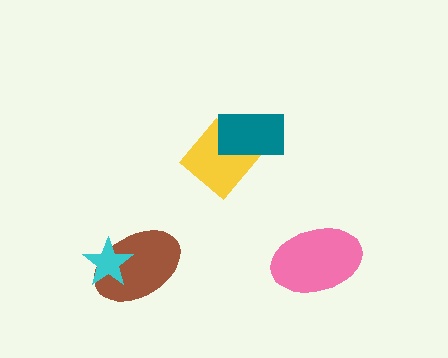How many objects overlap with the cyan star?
1 object overlaps with the cyan star.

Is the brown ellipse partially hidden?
Yes, it is partially covered by another shape.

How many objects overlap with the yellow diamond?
1 object overlaps with the yellow diamond.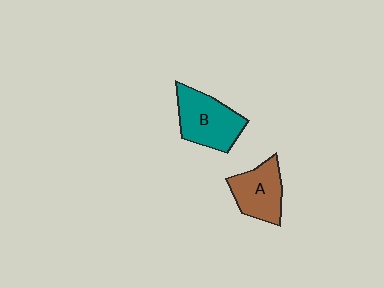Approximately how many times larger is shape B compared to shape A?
Approximately 1.2 times.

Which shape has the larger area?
Shape B (teal).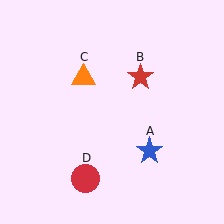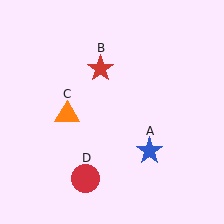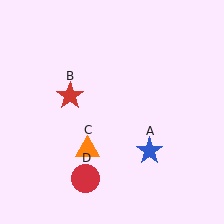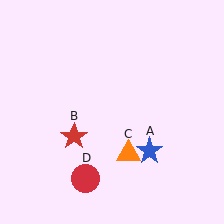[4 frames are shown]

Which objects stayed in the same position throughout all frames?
Blue star (object A) and red circle (object D) remained stationary.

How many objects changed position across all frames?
2 objects changed position: red star (object B), orange triangle (object C).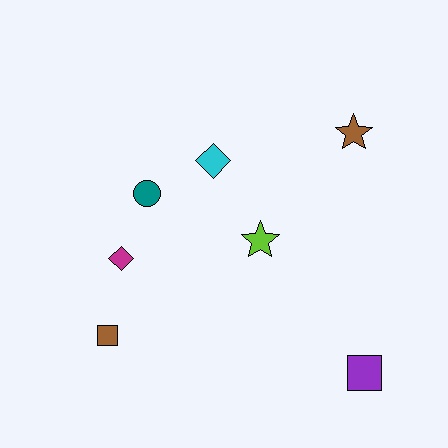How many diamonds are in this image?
There are 2 diamonds.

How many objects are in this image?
There are 7 objects.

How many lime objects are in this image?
There is 1 lime object.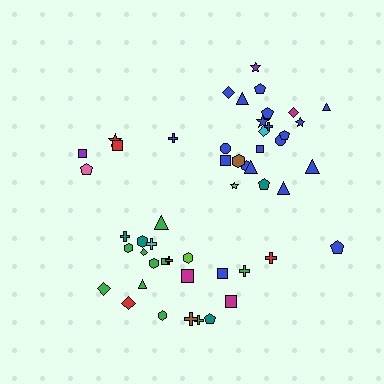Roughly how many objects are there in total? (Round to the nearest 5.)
Roughly 50 objects in total.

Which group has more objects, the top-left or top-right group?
The top-right group.